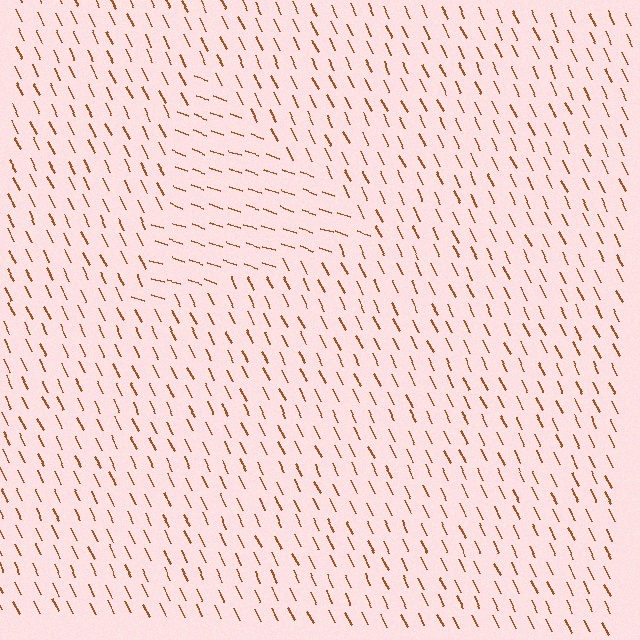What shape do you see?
I see a triangle.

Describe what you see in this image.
The image is filled with small brown line segments. A triangle region in the image has lines oriented differently from the surrounding lines, creating a visible texture boundary.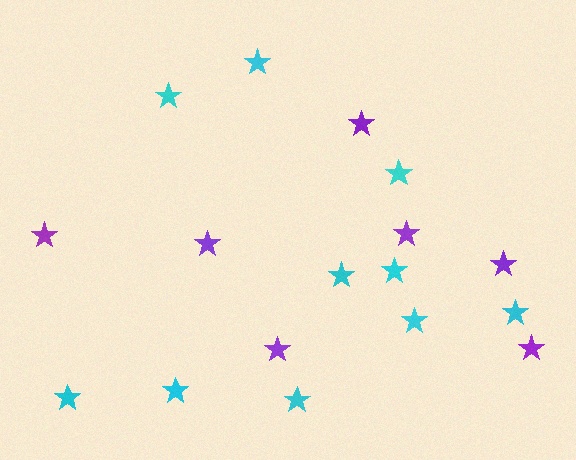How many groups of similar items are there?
There are 2 groups: one group of cyan stars (10) and one group of purple stars (7).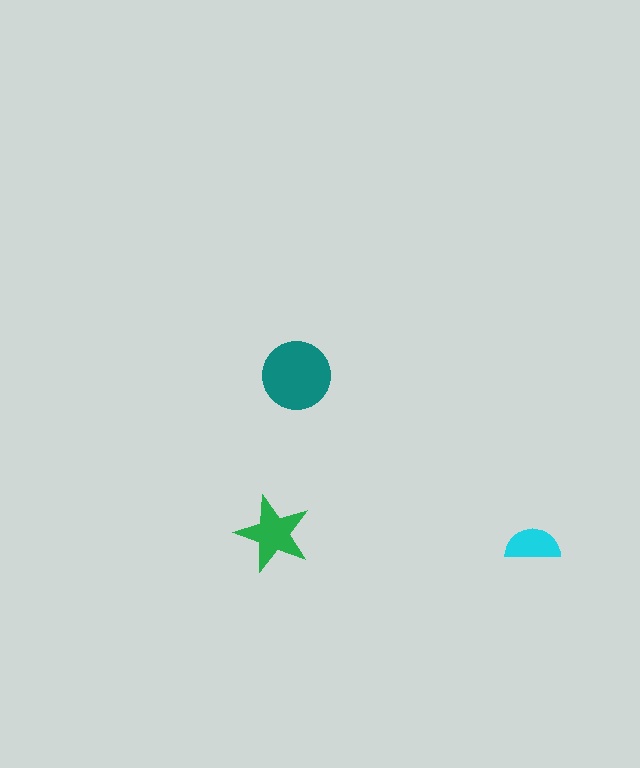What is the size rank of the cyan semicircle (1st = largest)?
3rd.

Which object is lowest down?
The cyan semicircle is bottommost.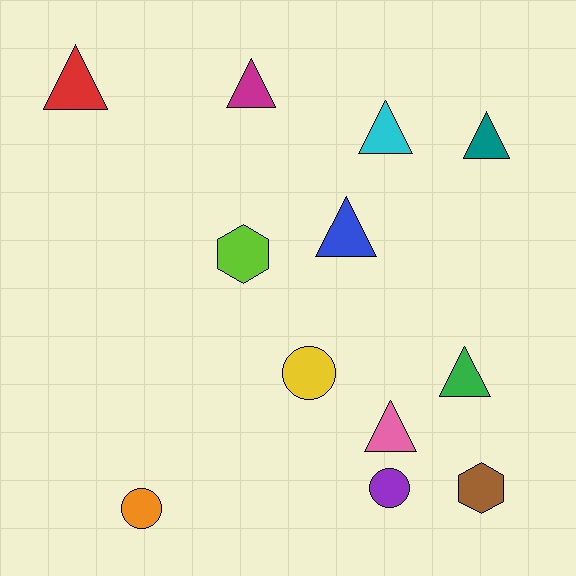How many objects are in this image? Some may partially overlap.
There are 12 objects.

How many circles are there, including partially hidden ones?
There are 3 circles.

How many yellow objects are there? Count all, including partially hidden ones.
There is 1 yellow object.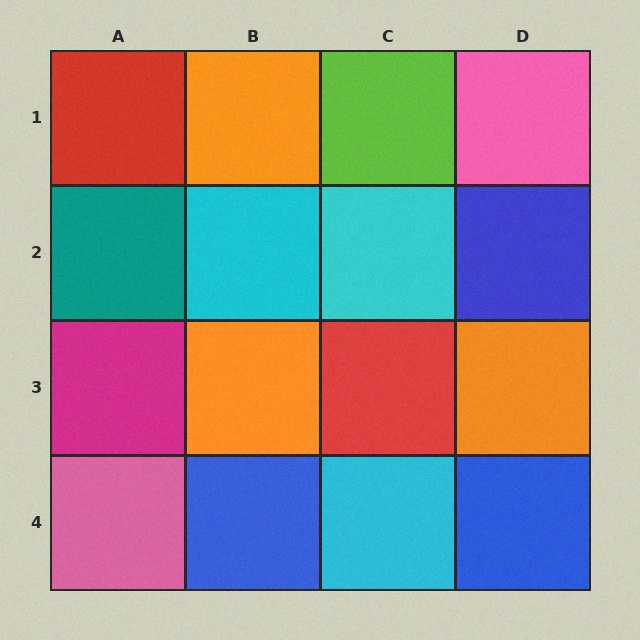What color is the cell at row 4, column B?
Blue.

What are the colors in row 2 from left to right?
Teal, cyan, cyan, blue.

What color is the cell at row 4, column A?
Pink.